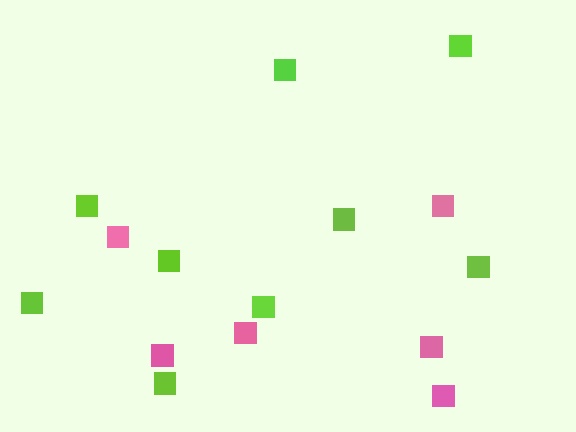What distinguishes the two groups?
There are 2 groups: one group of pink squares (6) and one group of lime squares (9).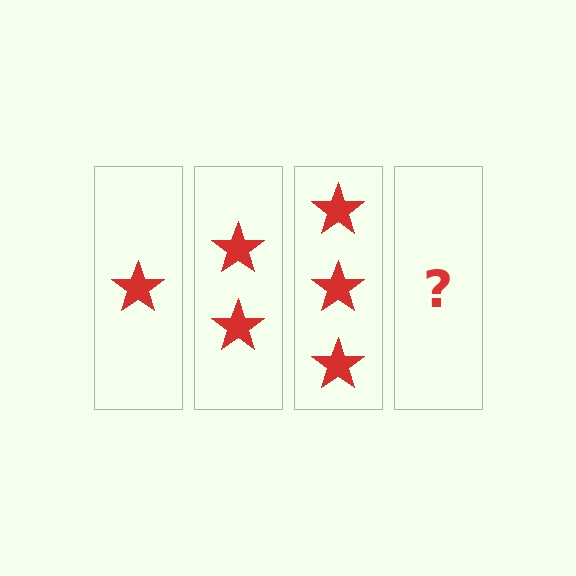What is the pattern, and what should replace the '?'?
The pattern is that each step adds one more star. The '?' should be 4 stars.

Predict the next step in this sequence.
The next step is 4 stars.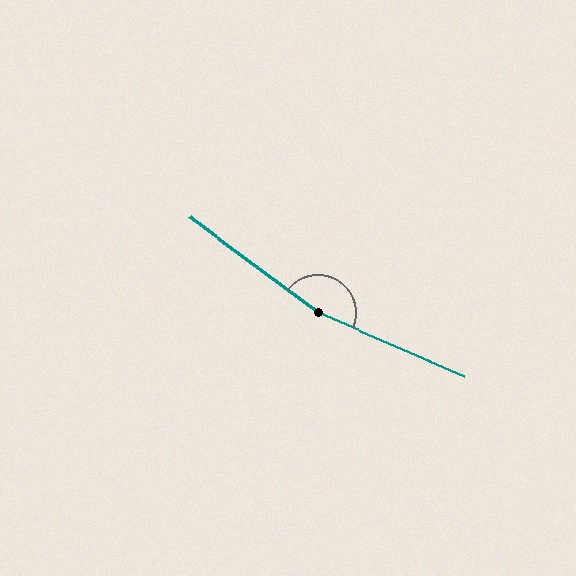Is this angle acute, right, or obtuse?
It is obtuse.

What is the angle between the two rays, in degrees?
Approximately 166 degrees.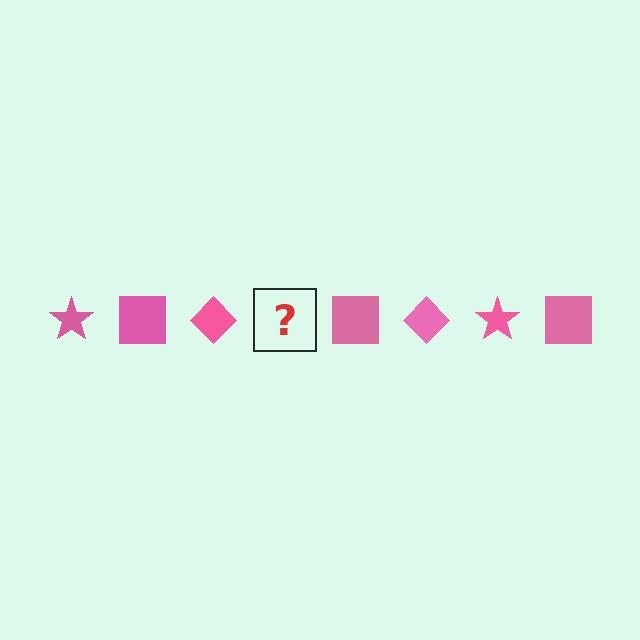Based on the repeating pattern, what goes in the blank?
The blank should be a pink star.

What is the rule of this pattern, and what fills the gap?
The rule is that the pattern cycles through star, square, diamond shapes in pink. The gap should be filled with a pink star.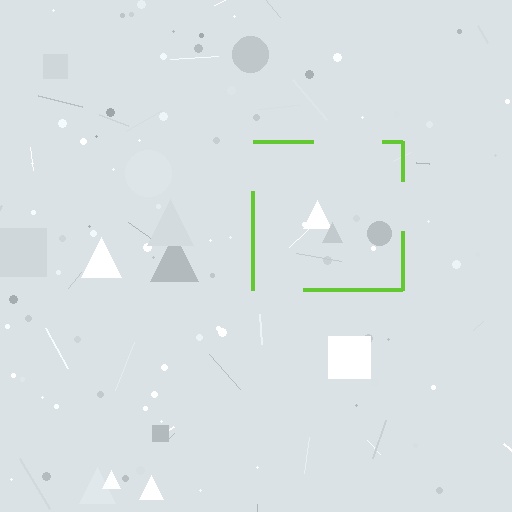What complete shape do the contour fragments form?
The contour fragments form a square.